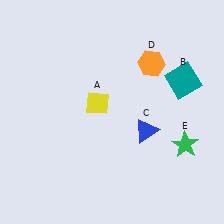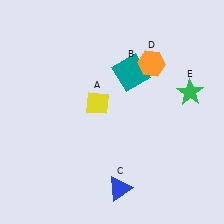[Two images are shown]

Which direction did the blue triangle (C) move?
The blue triangle (C) moved down.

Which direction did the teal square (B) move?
The teal square (B) moved left.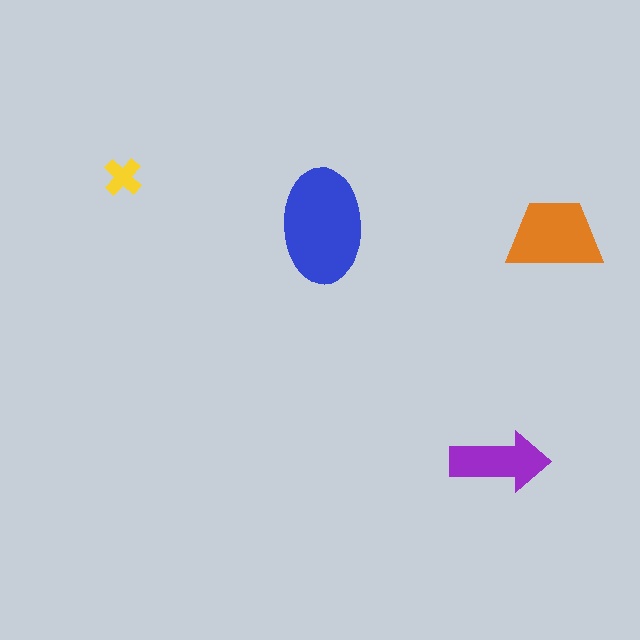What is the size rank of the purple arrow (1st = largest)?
3rd.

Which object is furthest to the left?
The yellow cross is leftmost.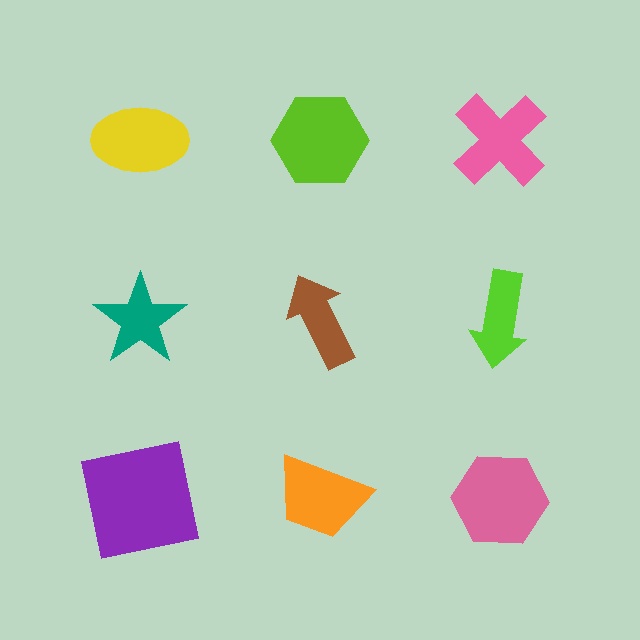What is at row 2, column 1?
A teal star.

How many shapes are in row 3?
3 shapes.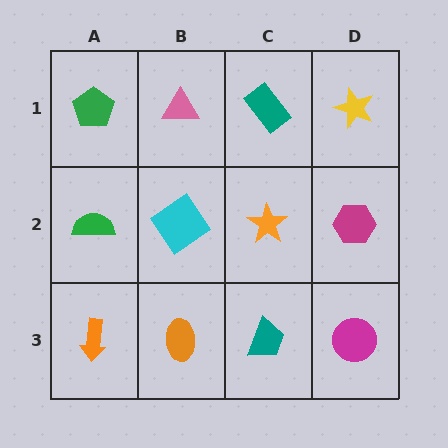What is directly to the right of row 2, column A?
A cyan diamond.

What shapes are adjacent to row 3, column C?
An orange star (row 2, column C), an orange ellipse (row 3, column B), a magenta circle (row 3, column D).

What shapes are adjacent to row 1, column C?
An orange star (row 2, column C), a pink triangle (row 1, column B), a yellow star (row 1, column D).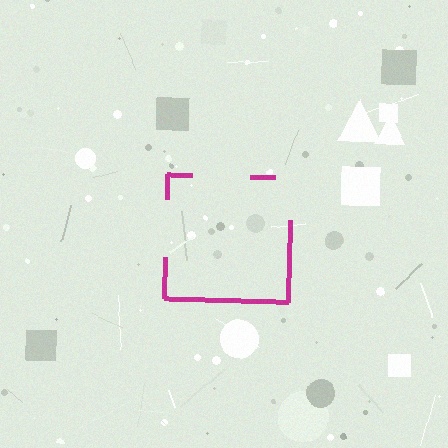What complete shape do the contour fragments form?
The contour fragments form a square.